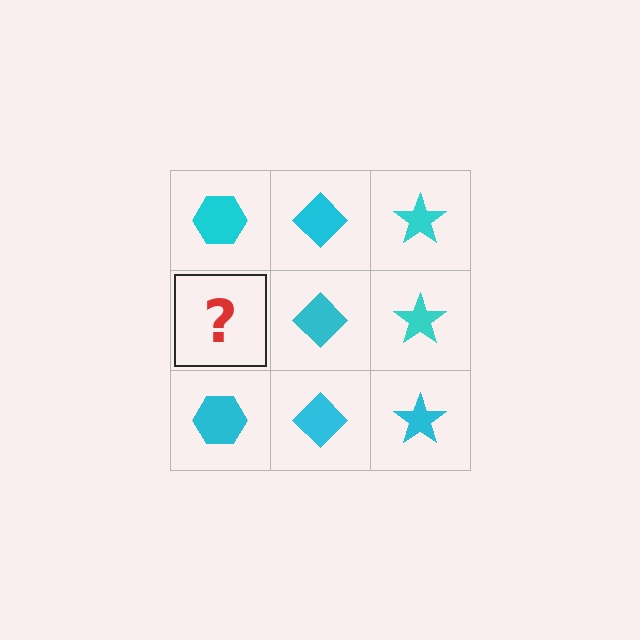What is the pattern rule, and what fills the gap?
The rule is that each column has a consistent shape. The gap should be filled with a cyan hexagon.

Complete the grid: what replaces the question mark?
The question mark should be replaced with a cyan hexagon.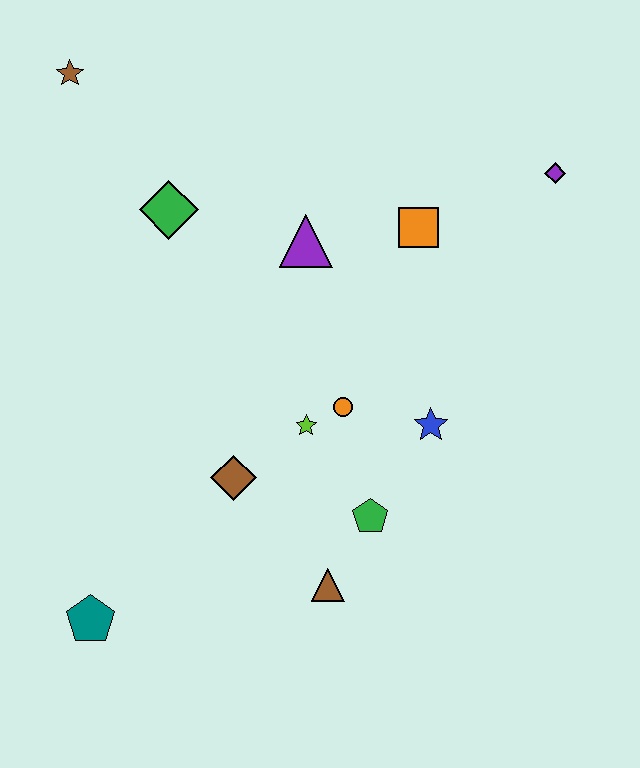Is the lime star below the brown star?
Yes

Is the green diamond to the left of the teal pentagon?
No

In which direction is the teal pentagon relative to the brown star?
The teal pentagon is below the brown star.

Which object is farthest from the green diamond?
The teal pentagon is farthest from the green diamond.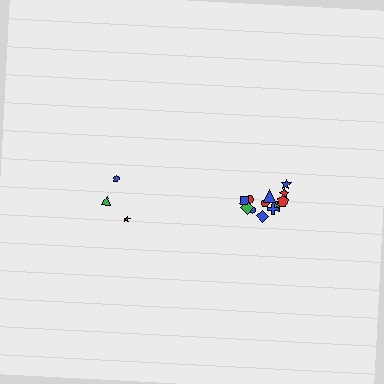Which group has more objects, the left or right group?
The right group.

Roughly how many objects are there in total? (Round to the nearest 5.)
Roughly 15 objects in total.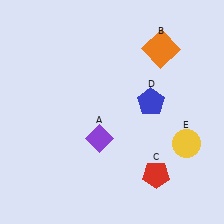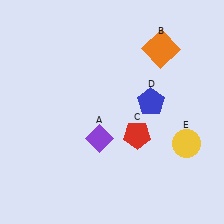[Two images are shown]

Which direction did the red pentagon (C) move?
The red pentagon (C) moved up.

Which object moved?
The red pentagon (C) moved up.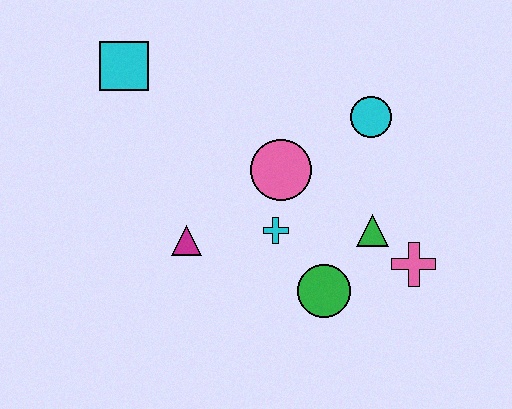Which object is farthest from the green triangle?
The cyan square is farthest from the green triangle.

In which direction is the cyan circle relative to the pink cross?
The cyan circle is above the pink cross.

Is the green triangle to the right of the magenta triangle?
Yes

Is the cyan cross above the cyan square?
No